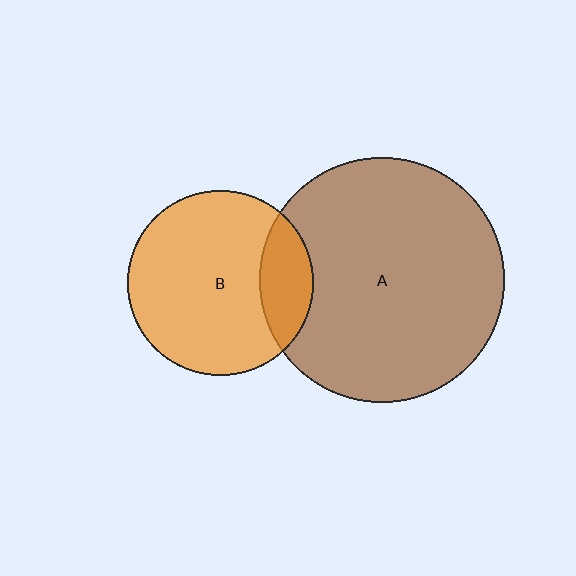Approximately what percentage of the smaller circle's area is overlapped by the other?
Approximately 20%.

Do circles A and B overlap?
Yes.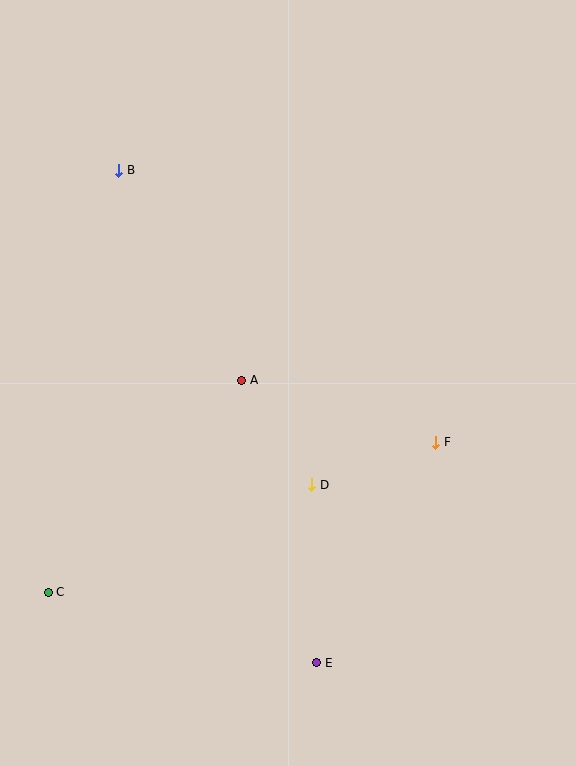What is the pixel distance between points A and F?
The distance between A and F is 204 pixels.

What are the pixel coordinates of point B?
Point B is at (119, 170).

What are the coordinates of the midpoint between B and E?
The midpoint between B and E is at (218, 417).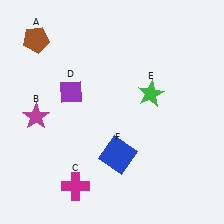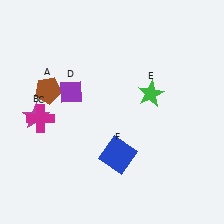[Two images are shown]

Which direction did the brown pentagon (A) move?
The brown pentagon (A) moved down.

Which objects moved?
The objects that moved are: the brown pentagon (A), the magenta cross (C).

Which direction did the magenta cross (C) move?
The magenta cross (C) moved up.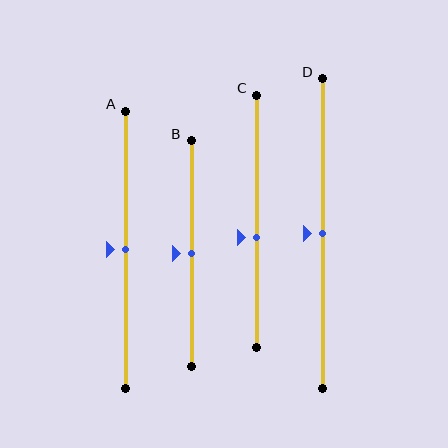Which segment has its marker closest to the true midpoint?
Segment A has its marker closest to the true midpoint.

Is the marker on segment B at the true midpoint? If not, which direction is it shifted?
Yes, the marker on segment B is at the true midpoint.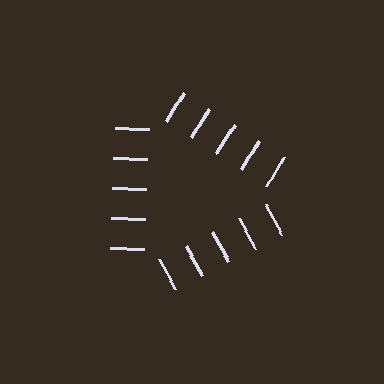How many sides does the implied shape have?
3 sides — the line-ends trace a triangle.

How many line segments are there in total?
15 — 5 along each of the 3 edges.